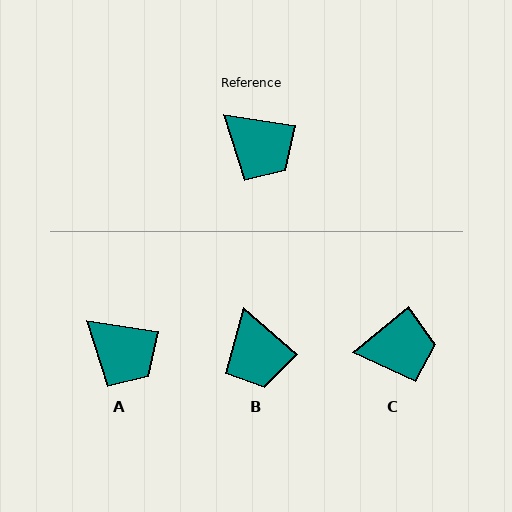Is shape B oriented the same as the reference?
No, it is off by about 33 degrees.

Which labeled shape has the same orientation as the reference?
A.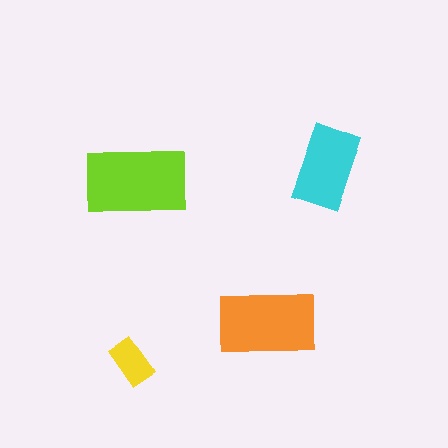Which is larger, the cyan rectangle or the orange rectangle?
The orange one.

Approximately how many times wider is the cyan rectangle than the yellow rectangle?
About 2 times wider.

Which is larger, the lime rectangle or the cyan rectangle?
The lime one.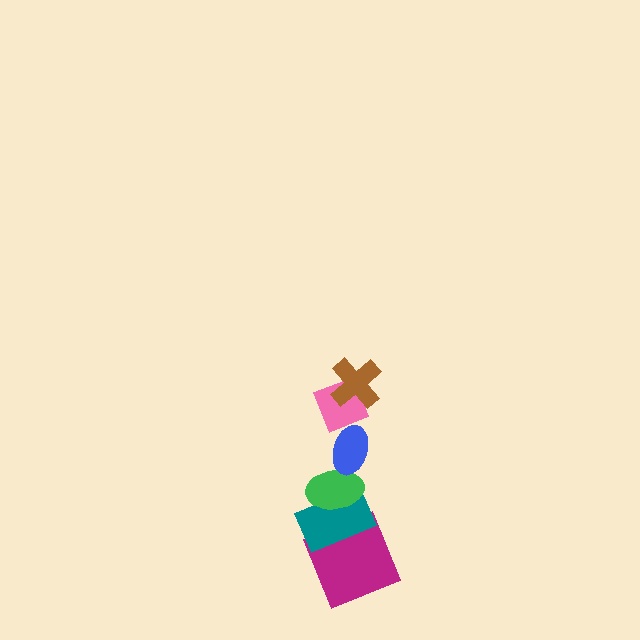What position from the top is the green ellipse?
The green ellipse is 4th from the top.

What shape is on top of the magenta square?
The teal rectangle is on top of the magenta square.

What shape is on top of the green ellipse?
The blue ellipse is on top of the green ellipse.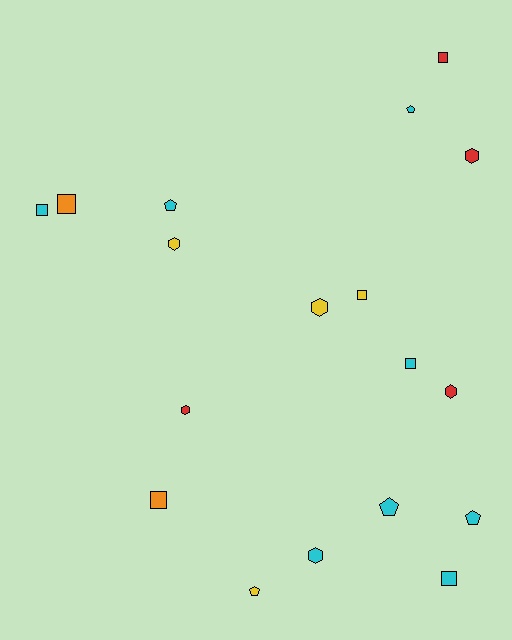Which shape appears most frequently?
Square, with 7 objects.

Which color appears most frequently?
Cyan, with 8 objects.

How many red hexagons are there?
There are 3 red hexagons.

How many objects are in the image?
There are 18 objects.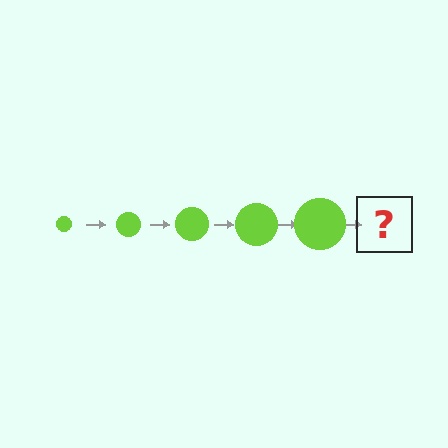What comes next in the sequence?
The next element should be a lime circle, larger than the previous one.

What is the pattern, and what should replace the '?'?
The pattern is that the circle gets progressively larger each step. The '?' should be a lime circle, larger than the previous one.